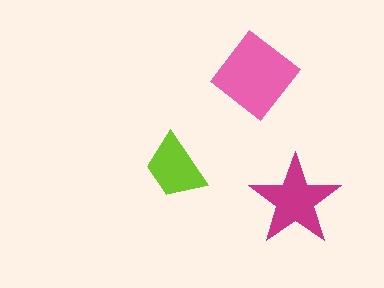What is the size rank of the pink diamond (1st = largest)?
1st.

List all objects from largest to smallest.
The pink diamond, the magenta star, the lime trapezoid.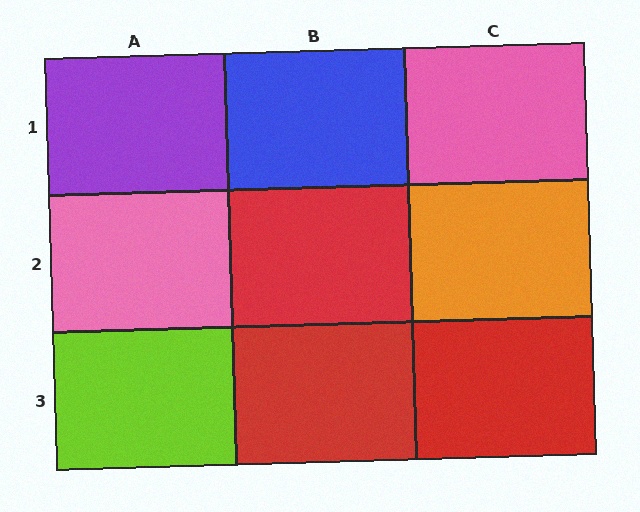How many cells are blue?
1 cell is blue.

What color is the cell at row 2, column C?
Orange.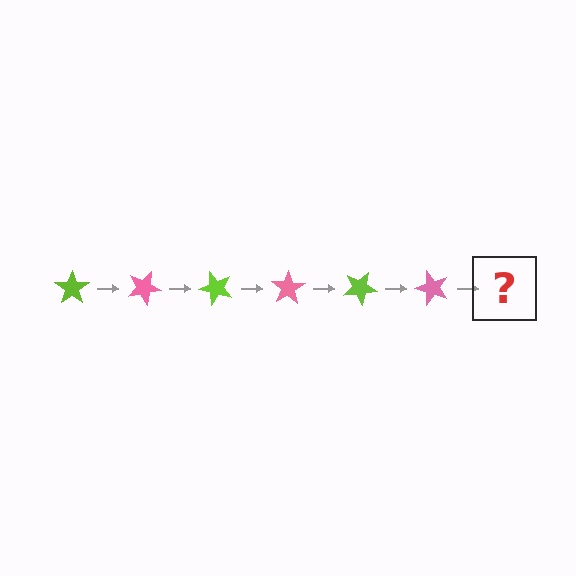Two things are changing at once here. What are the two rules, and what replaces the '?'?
The two rules are that it rotates 25 degrees each step and the color cycles through lime and pink. The '?' should be a lime star, rotated 150 degrees from the start.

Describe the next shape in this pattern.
It should be a lime star, rotated 150 degrees from the start.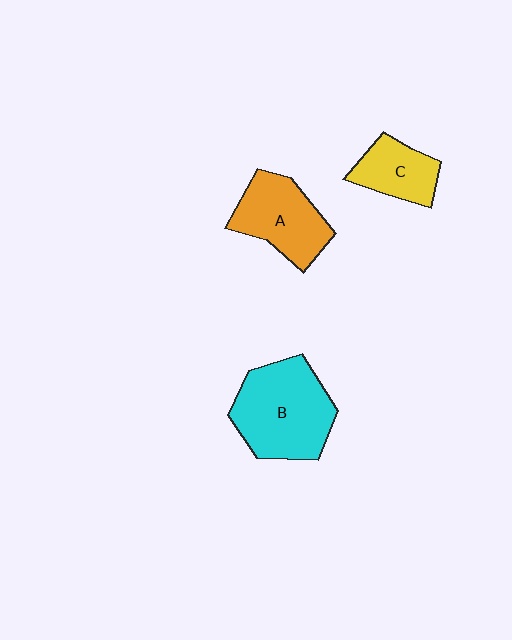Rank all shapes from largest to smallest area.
From largest to smallest: B (cyan), A (orange), C (yellow).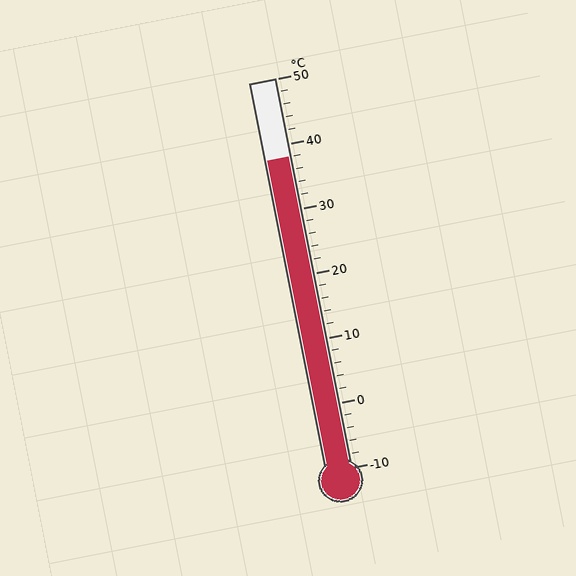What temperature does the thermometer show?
The thermometer shows approximately 38°C.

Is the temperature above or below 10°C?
The temperature is above 10°C.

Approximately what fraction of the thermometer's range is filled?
The thermometer is filled to approximately 80% of its range.